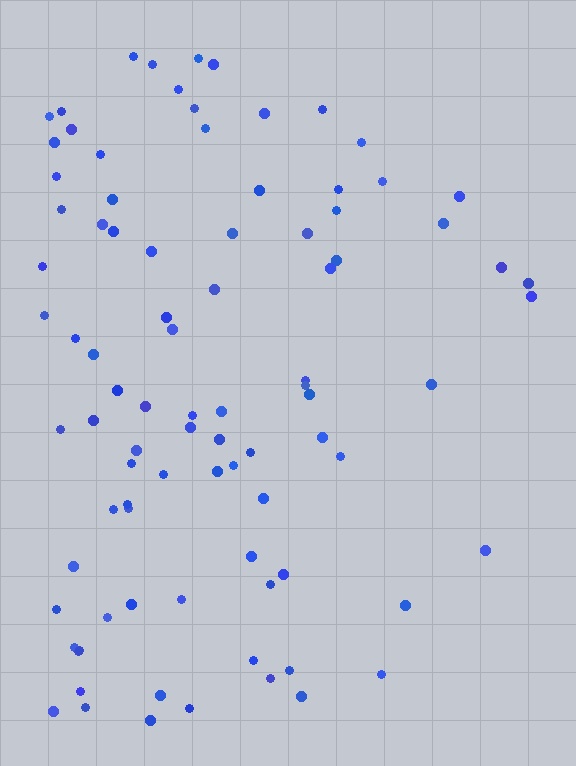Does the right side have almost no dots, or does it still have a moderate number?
Still a moderate number, just noticeably fewer than the left.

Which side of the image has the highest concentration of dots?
The left.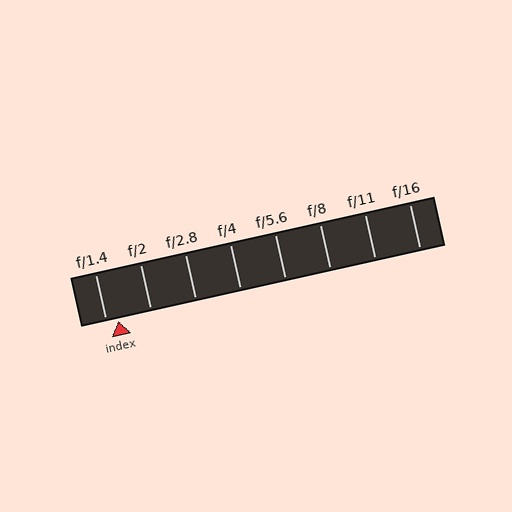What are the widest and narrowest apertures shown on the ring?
The widest aperture shown is f/1.4 and the narrowest is f/16.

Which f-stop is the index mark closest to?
The index mark is closest to f/1.4.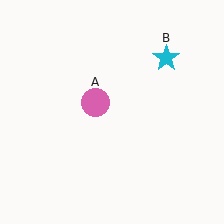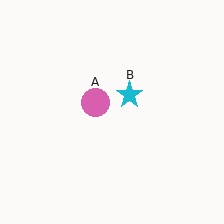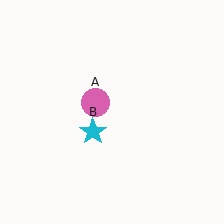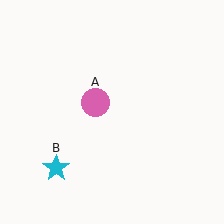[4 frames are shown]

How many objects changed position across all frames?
1 object changed position: cyan star (object B).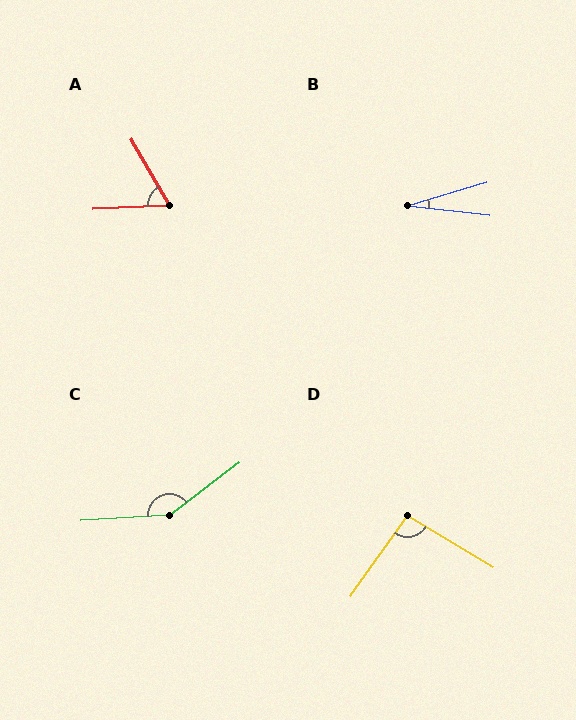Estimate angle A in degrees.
Approximately 63 degrees.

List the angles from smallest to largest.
B (23°), A (63°), D (94°), C (146°).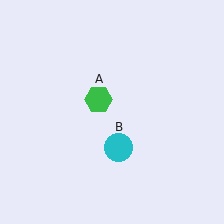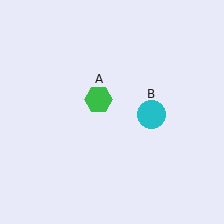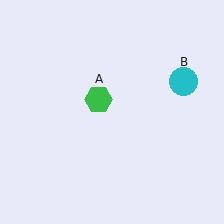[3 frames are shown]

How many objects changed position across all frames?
1 object changed position: cyan circle (object B).